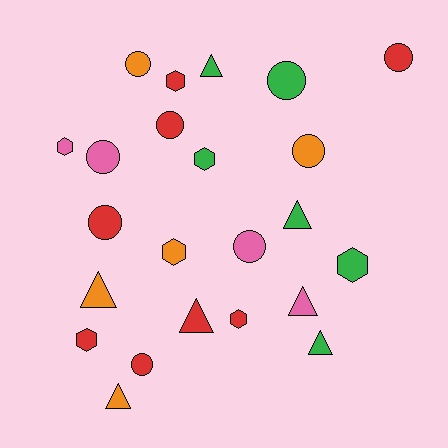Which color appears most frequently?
Red, with 8 objects.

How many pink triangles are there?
There is 1 pink triangle.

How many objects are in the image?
There are 23 objects.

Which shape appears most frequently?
Circle, with 9 objects.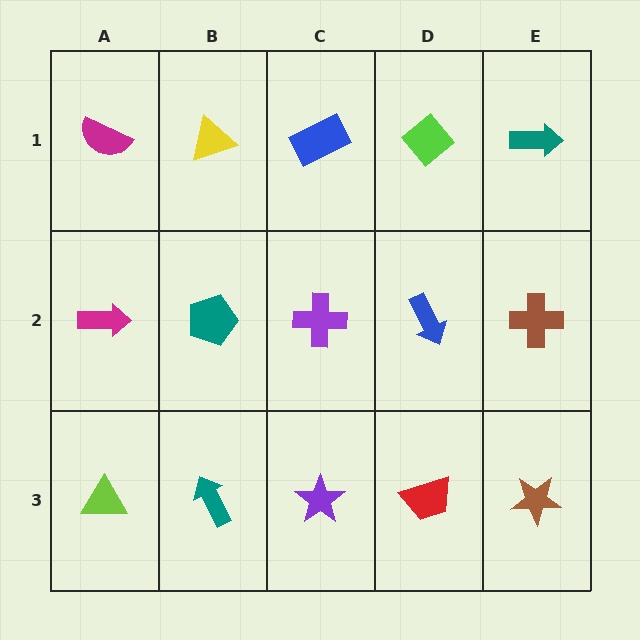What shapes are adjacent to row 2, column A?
A magenta semicircle (row 1, column A), a lime triangle (row 3, column A), a teal pentagon (row 2, column B).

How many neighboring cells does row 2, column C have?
4.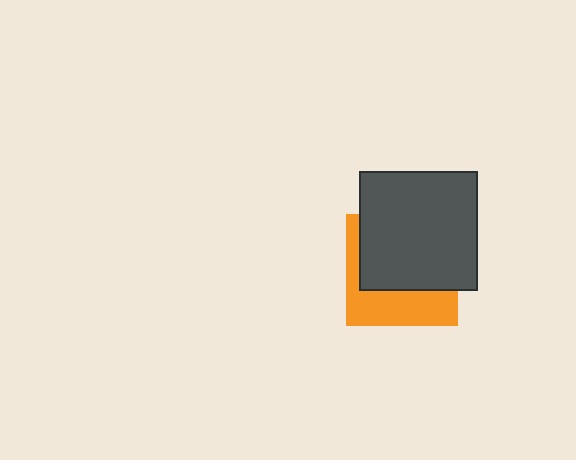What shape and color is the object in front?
The object in front is a dark gray square.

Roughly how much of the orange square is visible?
A small part of it is visible (roughly 39%).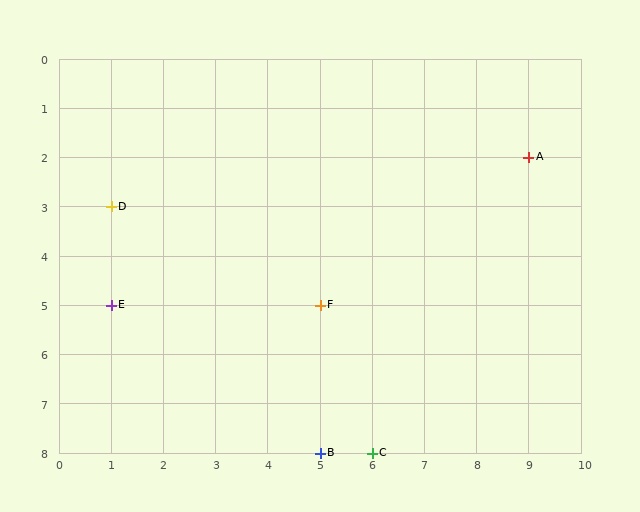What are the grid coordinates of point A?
Point A is at grid coordinates (9, 2).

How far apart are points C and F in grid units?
Points C and F are 1 column and 3 rows apart (about 3.2 grid units diagonally).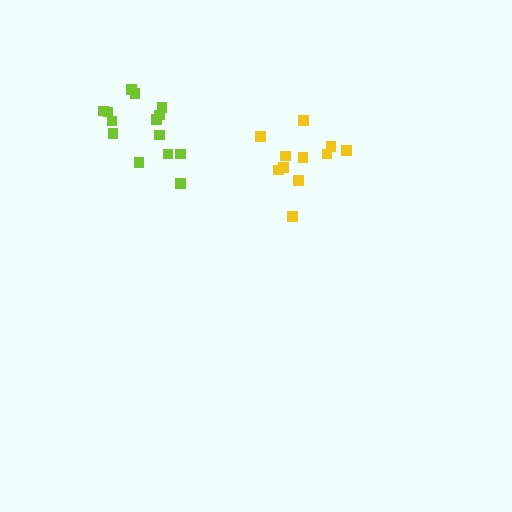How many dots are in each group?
Group 1: 14 dots, Group 2: 12 dots (26 total).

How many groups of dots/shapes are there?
There are 2 groups.